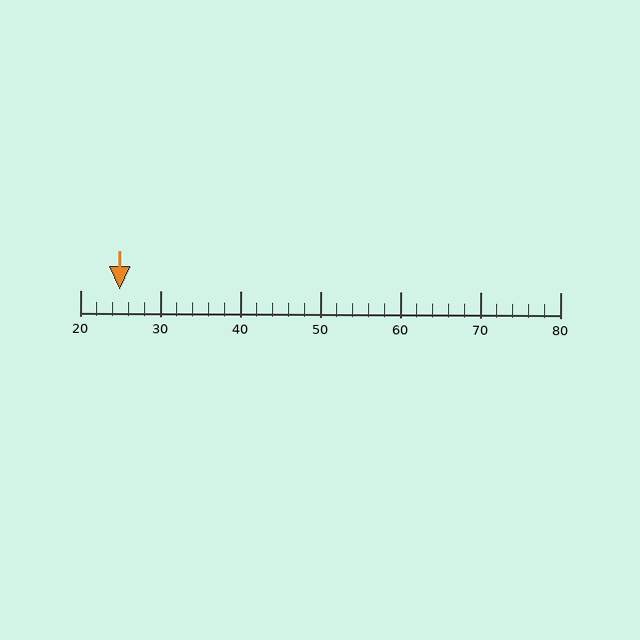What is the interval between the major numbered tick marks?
The major tick marks are spaced 10 units apart.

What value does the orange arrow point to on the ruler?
The orange arrow points to approximately 25.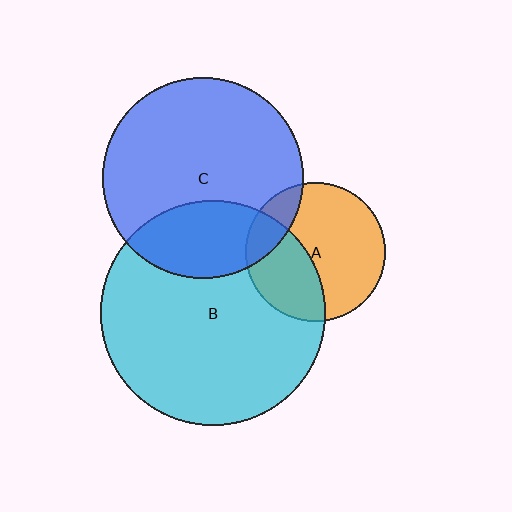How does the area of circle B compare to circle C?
Approximately 1.3 times.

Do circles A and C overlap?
Yes.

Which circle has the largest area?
Circle B (cyan).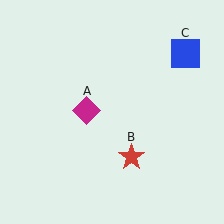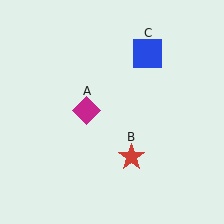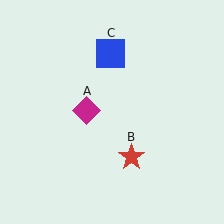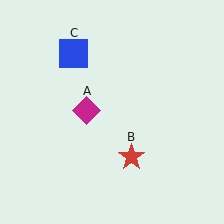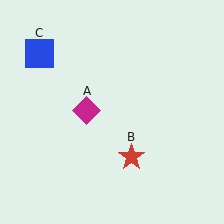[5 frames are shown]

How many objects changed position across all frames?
1 object changed position: blue square (object C).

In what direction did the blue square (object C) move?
The blue square (object C) moved left.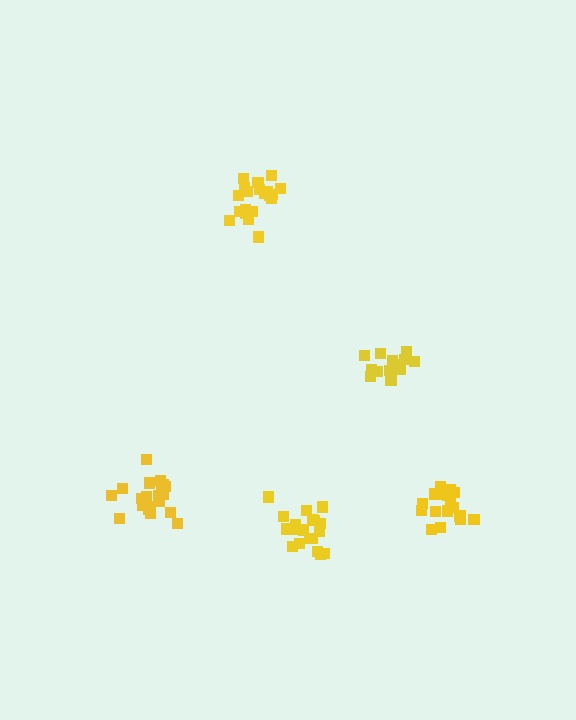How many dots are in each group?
Group 1: 14 dots, Group 2: 20 dots, Group 3: 20 dots, Group 4: 20 dots, Group 5: 20 dots (94 total).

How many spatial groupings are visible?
There are 5 spatial groupings.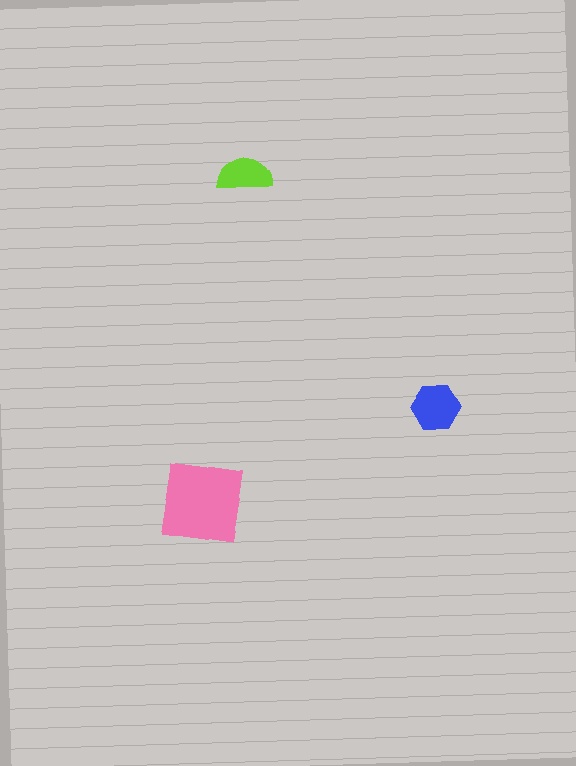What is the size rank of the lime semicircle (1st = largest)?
3rd.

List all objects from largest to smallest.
The pink square, the blue hexagon, the lime semicircle.